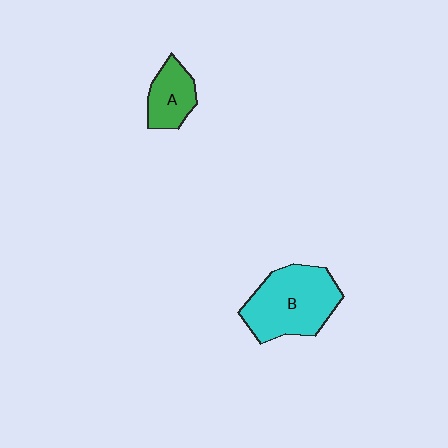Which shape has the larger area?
Shape B (cyan).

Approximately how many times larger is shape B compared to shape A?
Approximately 2.1 times.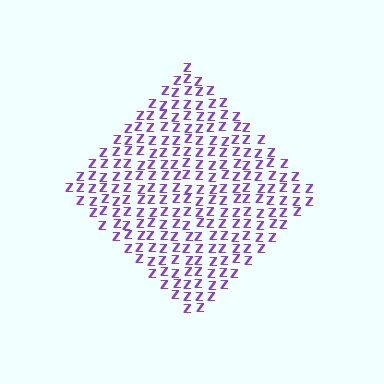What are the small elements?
The small elements are letter Z's.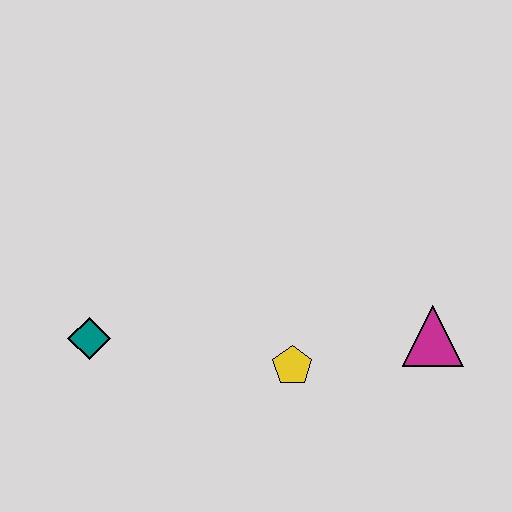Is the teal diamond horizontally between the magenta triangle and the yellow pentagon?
No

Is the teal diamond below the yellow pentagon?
No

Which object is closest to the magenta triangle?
The yellow pentagon is closest to the magenta triangle.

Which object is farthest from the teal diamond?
The magenta triangle is farthest from the teal diamond.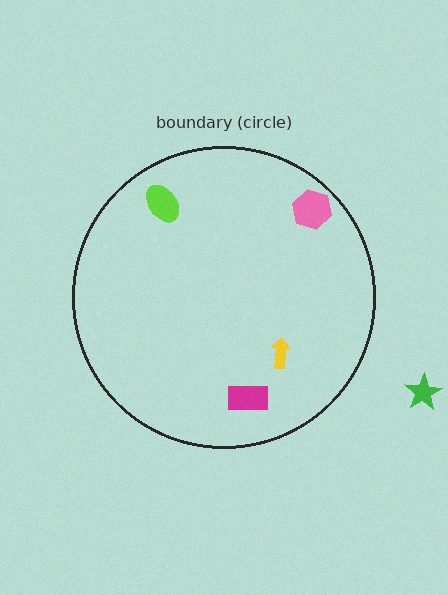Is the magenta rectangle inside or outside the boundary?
Inside.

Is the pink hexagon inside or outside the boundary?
Inside.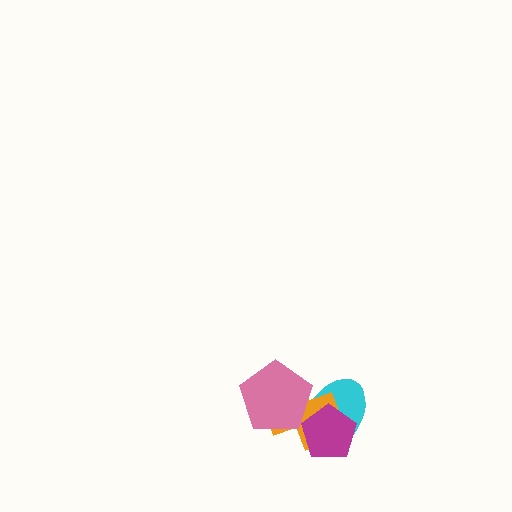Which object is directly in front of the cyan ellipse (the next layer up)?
The orange cross is directly in front of the cyan ellipse.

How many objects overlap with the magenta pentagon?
2 objects overlap with the magenta pentagon.